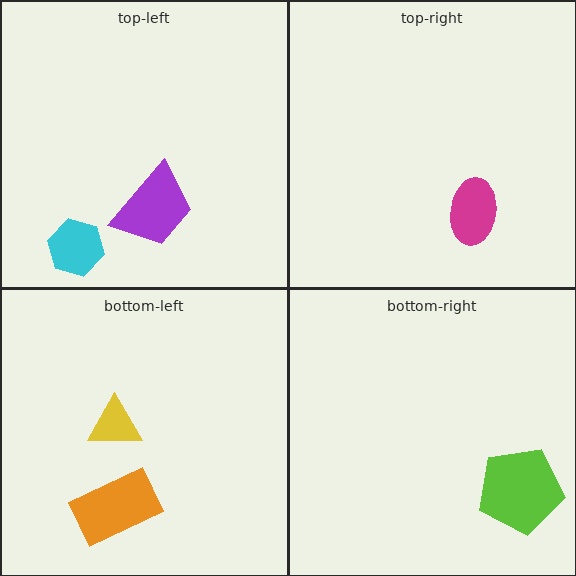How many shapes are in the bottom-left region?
2.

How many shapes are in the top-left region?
2.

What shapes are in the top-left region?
The purple trapezoid, the cyan hexagon.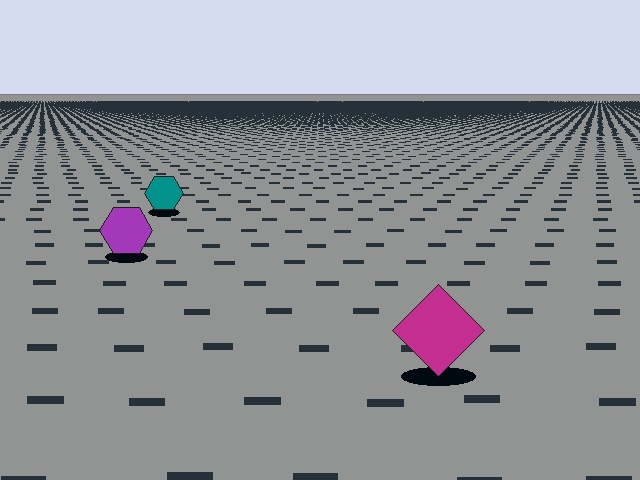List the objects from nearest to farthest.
From nearest to farthest: the magenta diamond, the purple hexagon, the teal hexagon.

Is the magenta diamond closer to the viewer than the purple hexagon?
Yes. The magenta diamond is closer — you can tell from the texture gradient: the ground texture is coarser near it.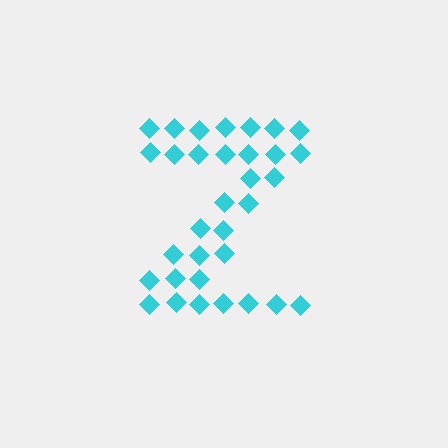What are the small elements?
The small elements are diamonds.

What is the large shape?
The large shape is the letter Z.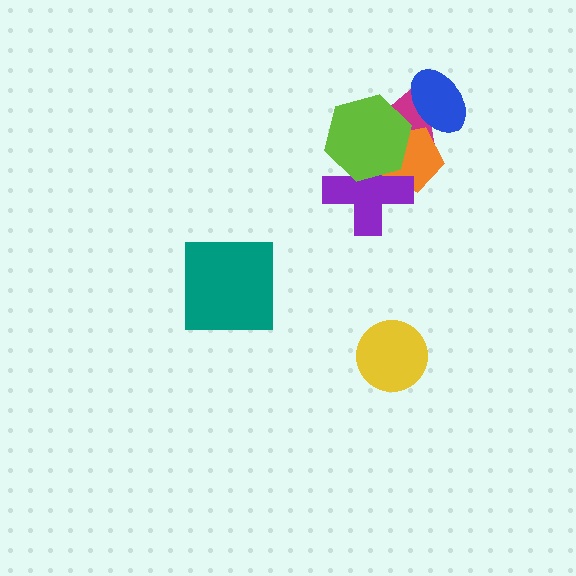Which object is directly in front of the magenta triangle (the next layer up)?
The blue ellipse is directly in front of the magenta triangle.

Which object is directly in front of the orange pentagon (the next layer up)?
The purple cross is directly in front of the orange pentagon.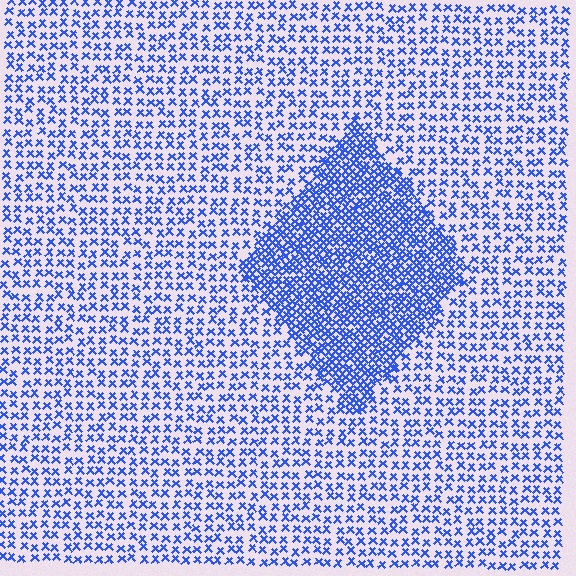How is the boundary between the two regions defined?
The boundary is defined by a change in element density (approximately 2.3x ratio). All elements are the same color, size, and shape.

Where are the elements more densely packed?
The elements are more densely packed inside the diamond boundary.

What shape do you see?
I see a diamond.